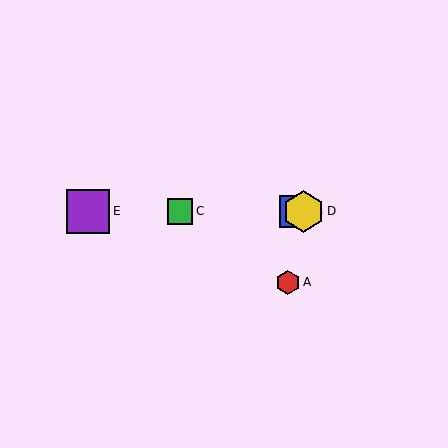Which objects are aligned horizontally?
Objects B, C, D, E are aligned horizontally.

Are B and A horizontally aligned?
No, B is at y≈211 and A is at y≈282.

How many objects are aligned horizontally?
4 objects (B, C, D, E) are aligned horizontally.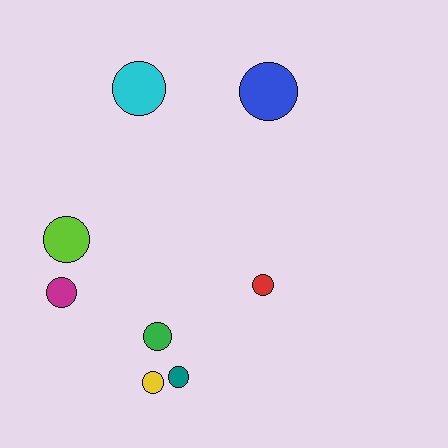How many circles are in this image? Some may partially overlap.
There are 8 circles.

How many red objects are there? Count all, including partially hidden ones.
There is 1 red object.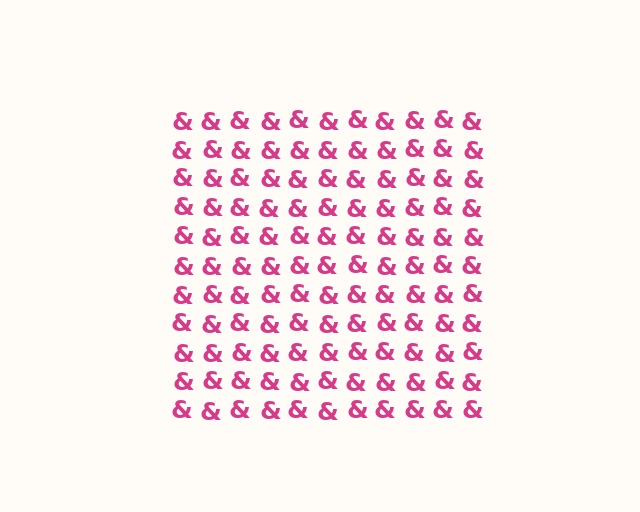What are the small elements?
The small elements are ampersands.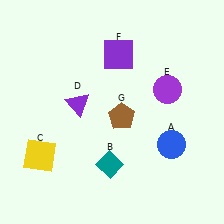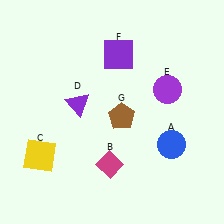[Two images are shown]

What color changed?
The diamond (B) changed from teal in Image 1 to magenta in Image 2.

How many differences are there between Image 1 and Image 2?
There is 1 difference between the two images.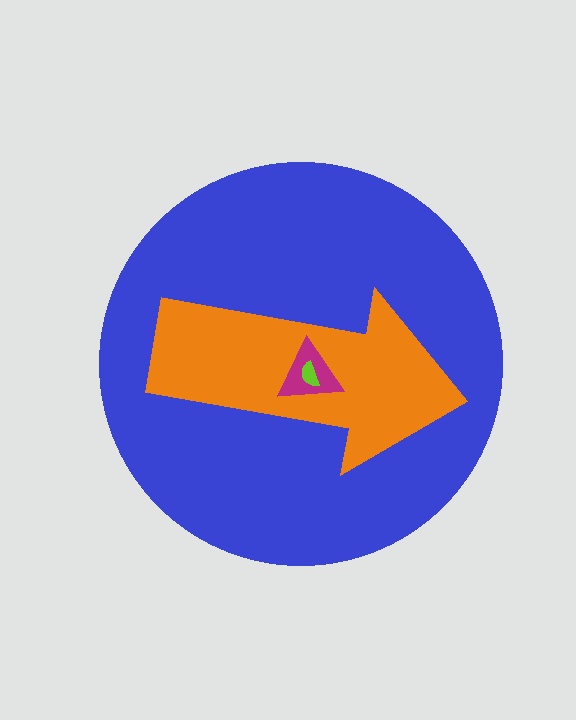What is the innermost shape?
The lime semicircle.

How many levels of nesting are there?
4.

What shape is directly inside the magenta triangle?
The lime semicircle.